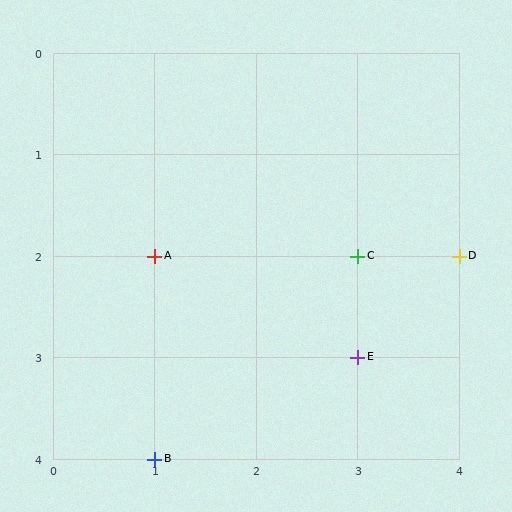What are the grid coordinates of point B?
Point B is at grid coordinates (1, 4).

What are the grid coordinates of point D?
Point D is at grid coordinates (4, 2).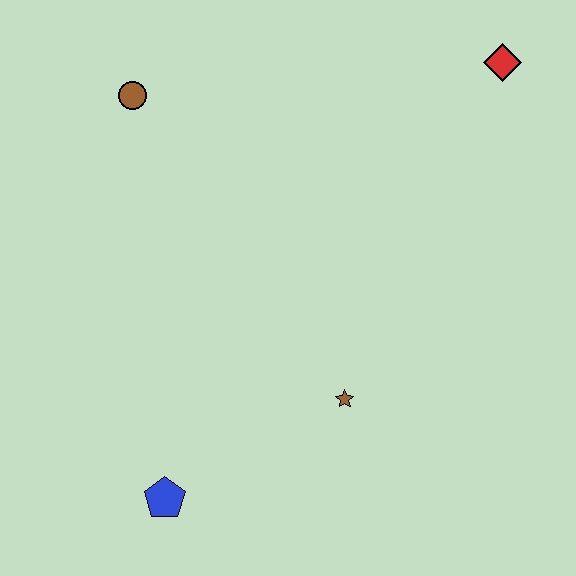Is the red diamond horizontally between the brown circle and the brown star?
No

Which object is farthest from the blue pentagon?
The red diamond is farthest from the blue pentagon.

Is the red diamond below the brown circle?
No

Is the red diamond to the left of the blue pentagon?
No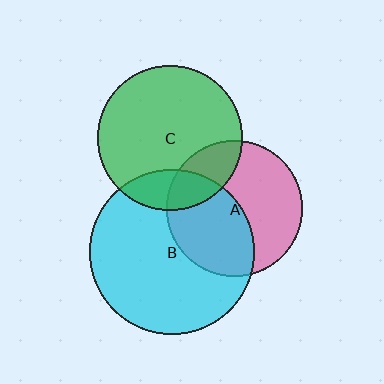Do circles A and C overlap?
Yes.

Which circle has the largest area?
Circle B (cyan).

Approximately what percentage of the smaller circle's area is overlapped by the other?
Approximately 20%.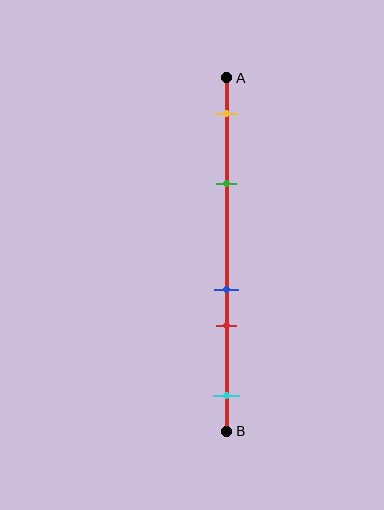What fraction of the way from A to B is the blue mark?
The blue mark is approximately 60% (0.6) of the way from A to B.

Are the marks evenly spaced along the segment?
No, the marks are not evenly spaced.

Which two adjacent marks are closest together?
The blue and red marks are the closest adjacent pair.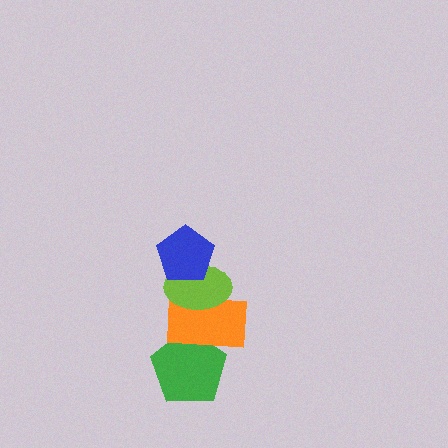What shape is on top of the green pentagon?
The orange rectangle is on top of the green pentagon.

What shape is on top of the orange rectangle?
The lime ellipse is on top of the orange rectangle.